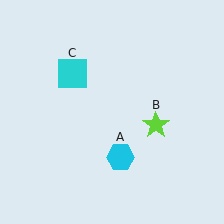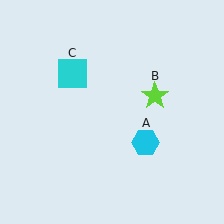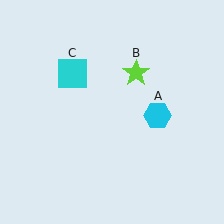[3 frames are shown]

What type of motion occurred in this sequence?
The cyan hexagon (object A), lime star (object B) rotated counterclockwise around the center of the scene.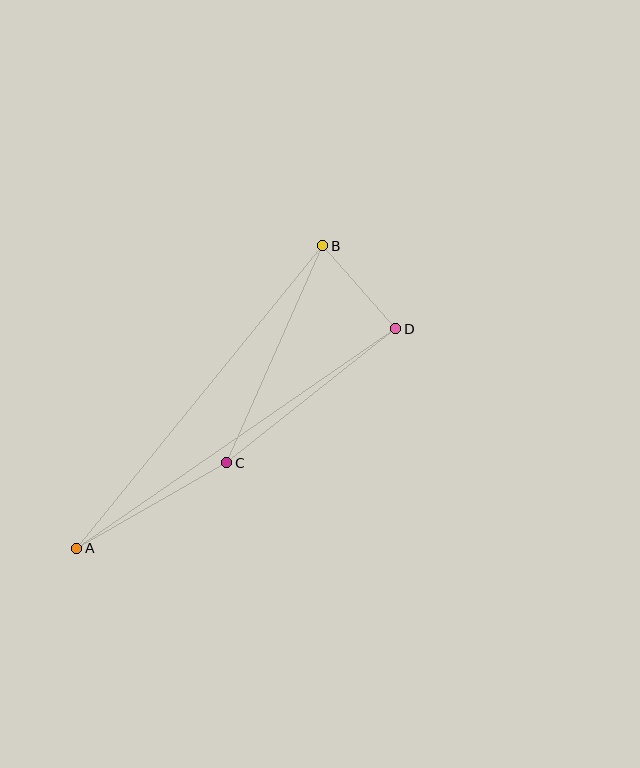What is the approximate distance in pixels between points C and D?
The distance between C and D is approximately 216 pixels.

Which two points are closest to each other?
Points B and D are closest to each other.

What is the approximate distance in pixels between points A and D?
The distance between A and D is approximately 388 pixels.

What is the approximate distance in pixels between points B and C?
The distance between B and C is approximately 237 pixels.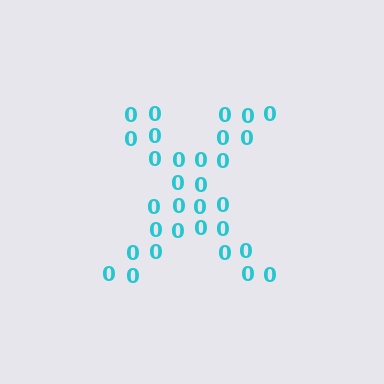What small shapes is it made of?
It is made of small digit 0's.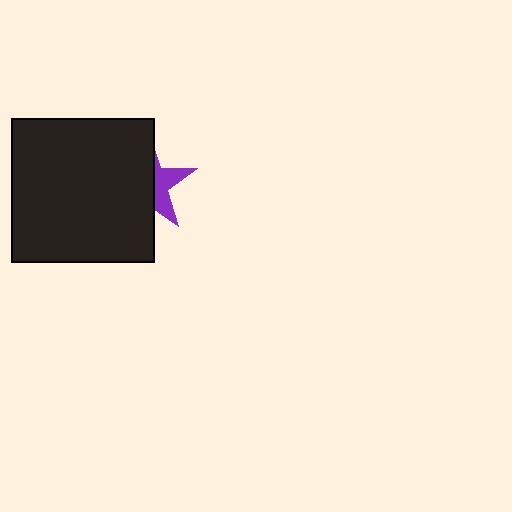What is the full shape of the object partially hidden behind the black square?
The partially hidden object is a purple star.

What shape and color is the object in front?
The object in front is a black square.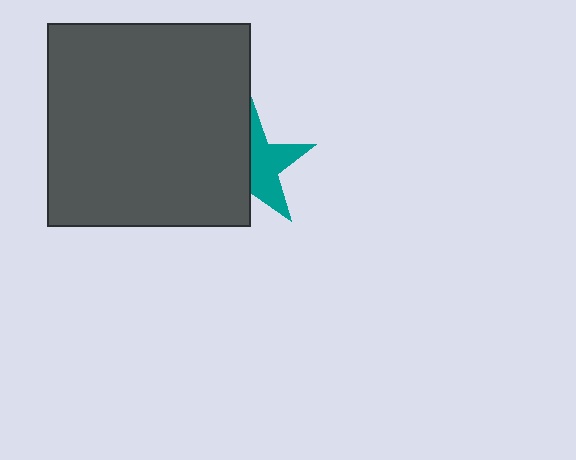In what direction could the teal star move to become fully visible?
The teal star could move right. That would shift it out from behind the dark gray square entirely.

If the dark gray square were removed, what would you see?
You would see the complete teal star.